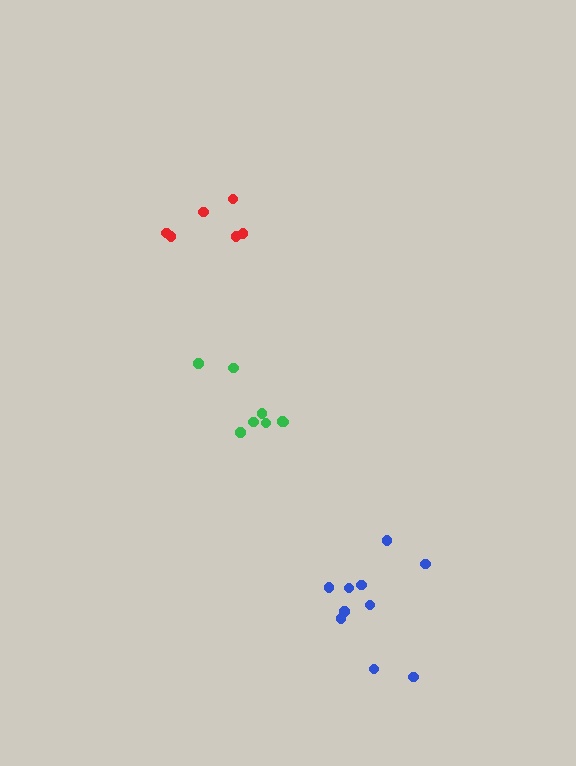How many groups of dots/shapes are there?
There are 3 groups.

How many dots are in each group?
Group 1: 6 dots, Group 2: 10 dots, Group 3: 8 dots (24 total).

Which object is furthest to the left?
The red cluster is leftmost.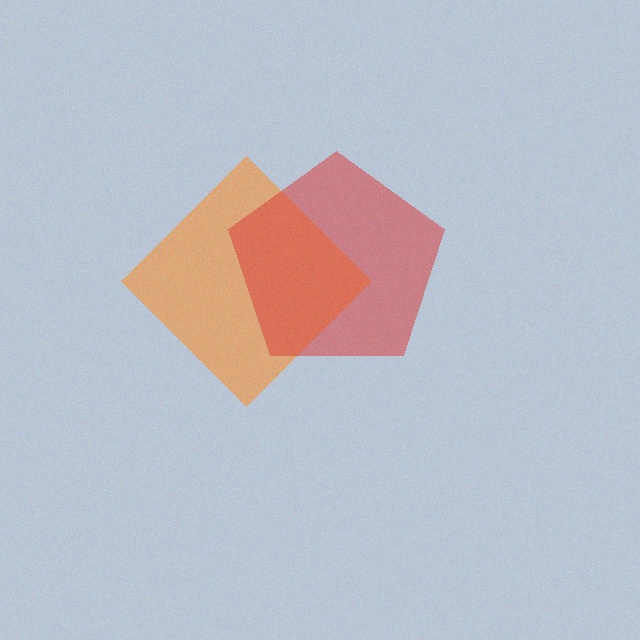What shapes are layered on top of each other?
The layered shapes are: an orange diamond, a red pentagon.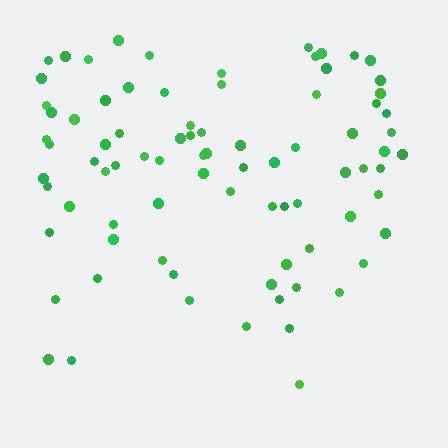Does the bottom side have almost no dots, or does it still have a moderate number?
Still a moderate number, just noticeably fewer than the top.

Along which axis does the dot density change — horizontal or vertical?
Vertical.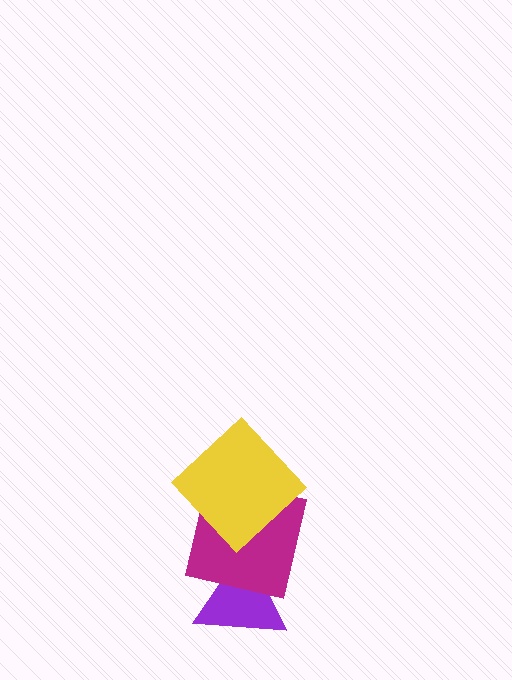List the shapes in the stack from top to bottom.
From top to bottom: the yellow diamond, the magenta square, the purple triangle.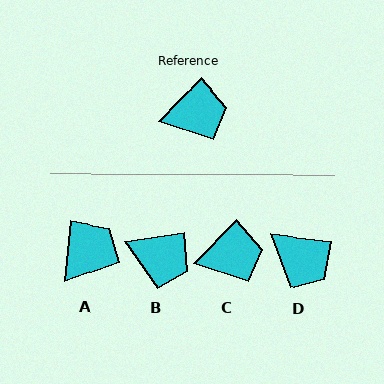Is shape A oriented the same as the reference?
No, it is off by about 38 degrees.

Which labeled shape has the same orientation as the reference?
C.